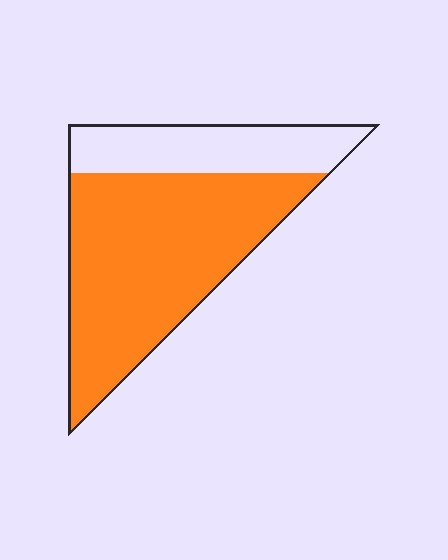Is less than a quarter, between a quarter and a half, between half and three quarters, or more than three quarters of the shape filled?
Between half and three quarters.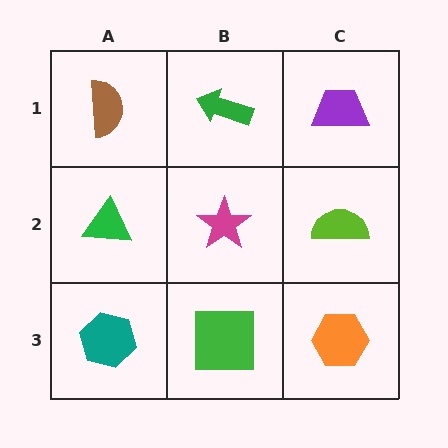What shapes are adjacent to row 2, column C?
A purple trapezoid (row 1, column C), an orange hexagon (row 3, column C), a magenta star (row 2, column B).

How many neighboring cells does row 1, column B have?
3.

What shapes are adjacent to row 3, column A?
A green triangle (row 2, column A), a green square (row 3, column B).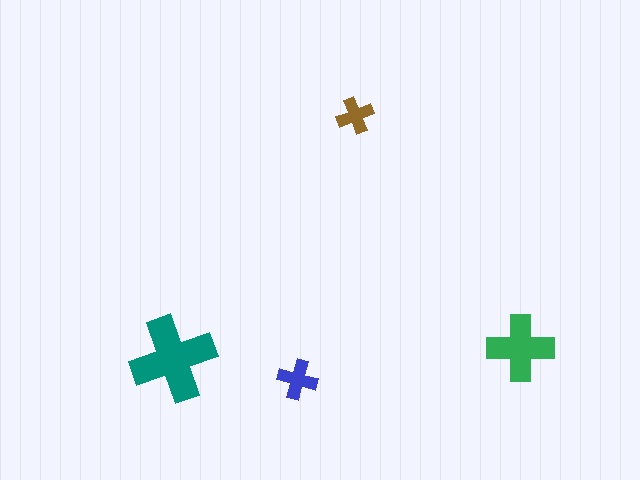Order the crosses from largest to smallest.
the teal one, the green one, the blue one, the brown one.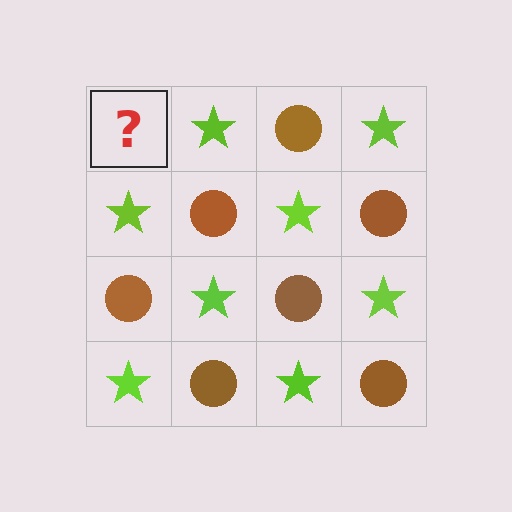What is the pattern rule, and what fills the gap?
The rule is that it alternates brown circle and lime star in a checkerboard pattern. The gap should be filled with a brown circle.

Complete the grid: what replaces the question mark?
The question mark should be replaced with a brown circle.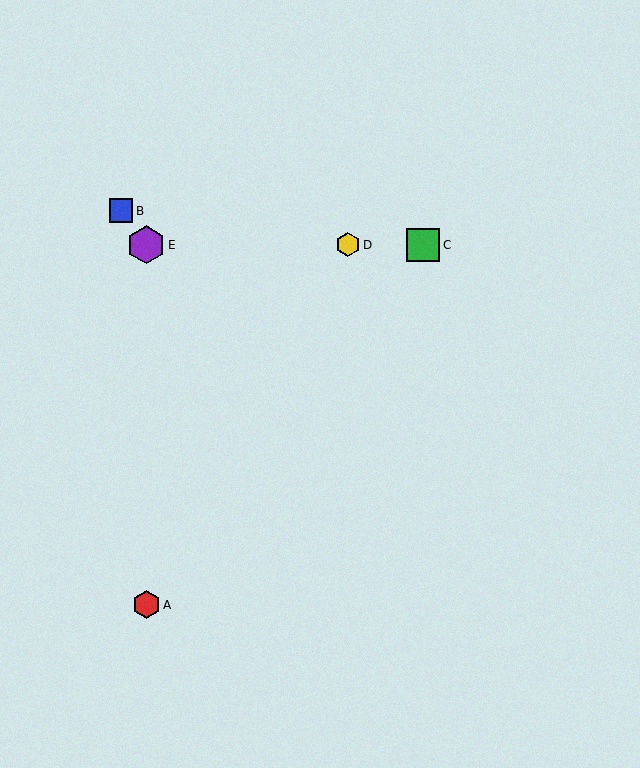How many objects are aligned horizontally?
3 objects (C, D, E) are aligned horizontally.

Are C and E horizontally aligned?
Yes, both are at y≈245.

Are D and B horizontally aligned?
No, D is at y≈245 and B is at y≈211.